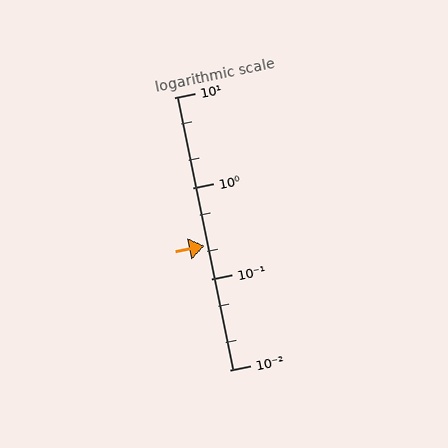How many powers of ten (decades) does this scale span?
The scale spans 3 decades, from 0.01 to 10.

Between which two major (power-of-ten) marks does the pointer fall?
The pointer is between 0.1 and 1.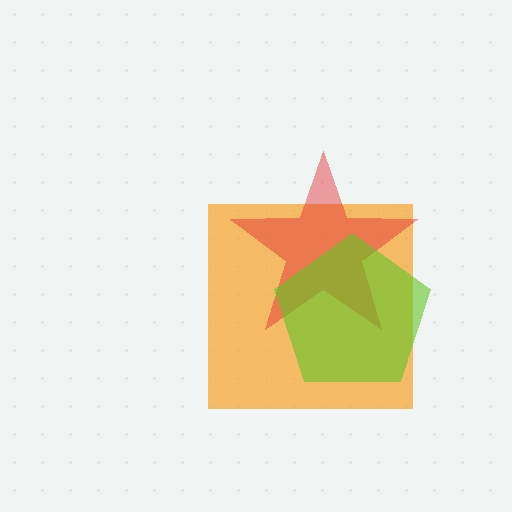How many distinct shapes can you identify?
There are 3 distinct shapes: an orange square, a red star, a lime pentagon.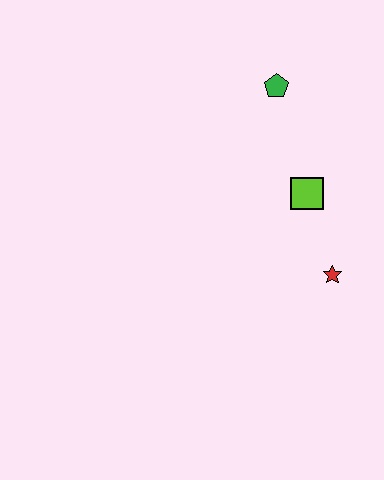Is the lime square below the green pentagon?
Yes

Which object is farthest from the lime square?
The green pentagon is farthest from the lime square.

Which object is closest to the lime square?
The red star is closest to the lime square.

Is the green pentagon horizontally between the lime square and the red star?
No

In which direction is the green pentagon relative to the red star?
The green pentagon is above the red star.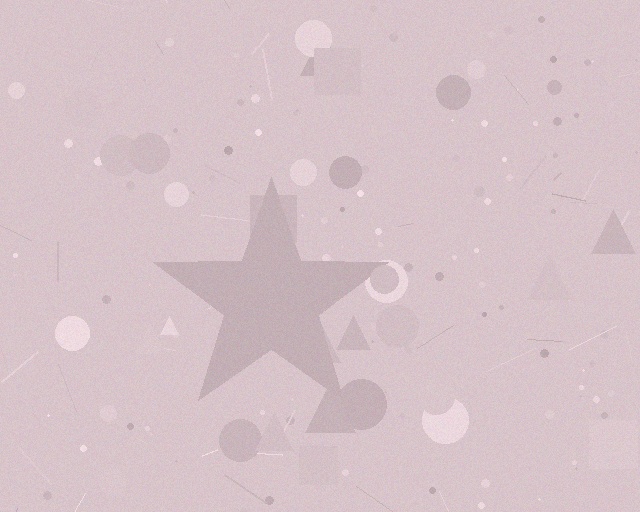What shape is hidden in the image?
A star is hidden in the image.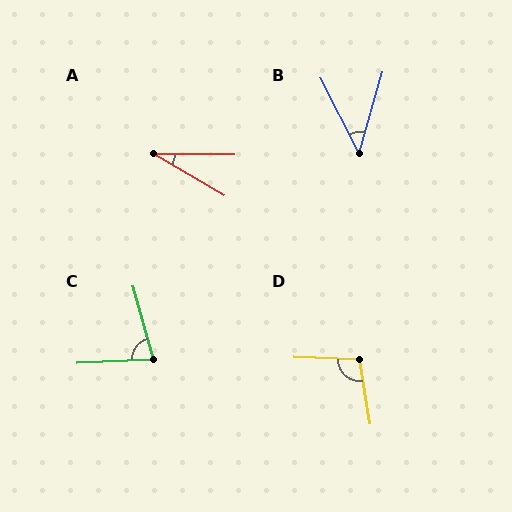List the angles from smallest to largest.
A (30°), B (43°), C (77°), D (101°).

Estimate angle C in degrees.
Approximately 77 degrees.